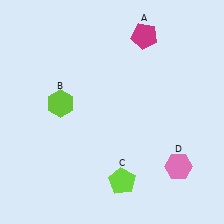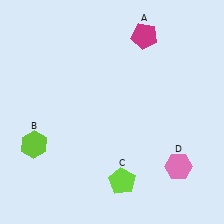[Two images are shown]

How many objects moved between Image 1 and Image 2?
1 object moved between the two images.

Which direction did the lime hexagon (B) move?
The lime hexagon (B) moved down.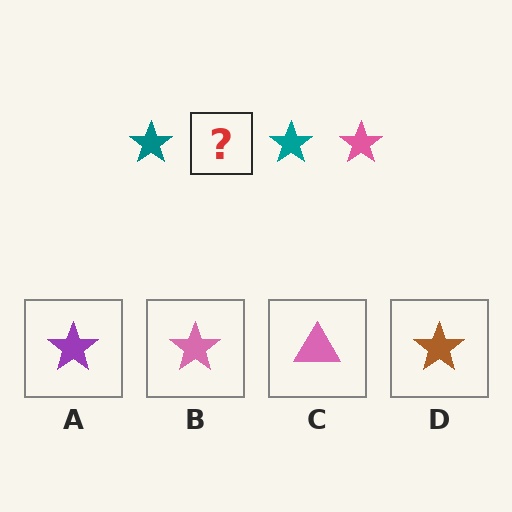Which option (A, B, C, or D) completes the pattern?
B.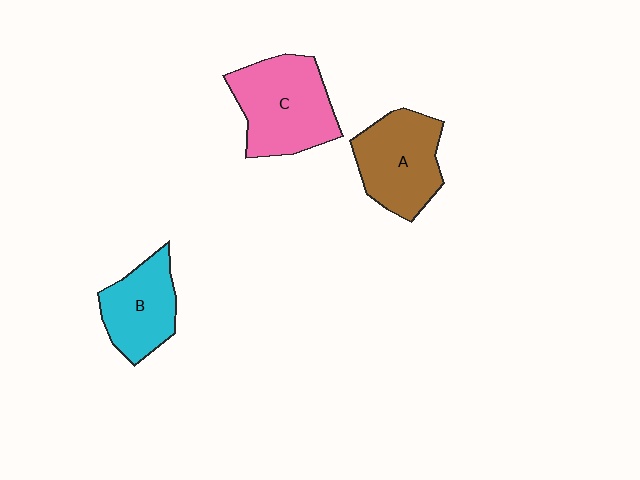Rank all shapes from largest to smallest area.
From largest to smallest: C (pink), A (brown), B (cyan).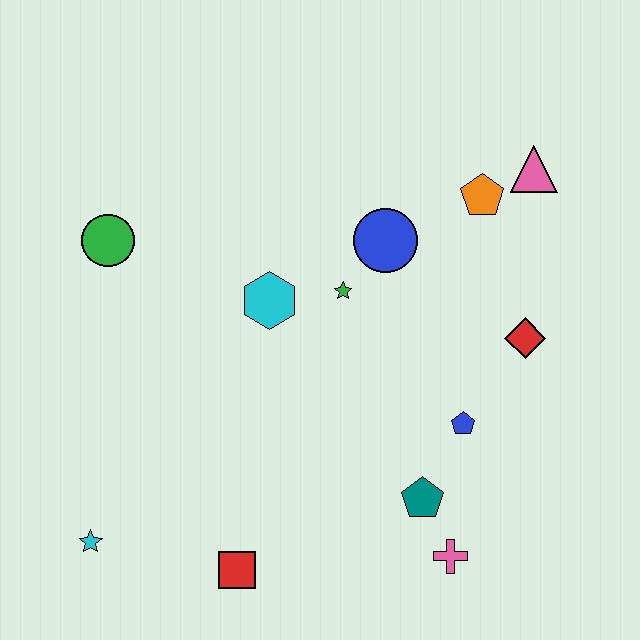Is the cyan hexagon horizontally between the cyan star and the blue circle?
Yes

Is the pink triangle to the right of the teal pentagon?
Yes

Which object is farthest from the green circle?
The pink cross is farthest from the green circle.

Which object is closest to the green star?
The blue circle is closest to the green star.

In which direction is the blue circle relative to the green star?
The blue circle is above the green star.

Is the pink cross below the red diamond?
Yes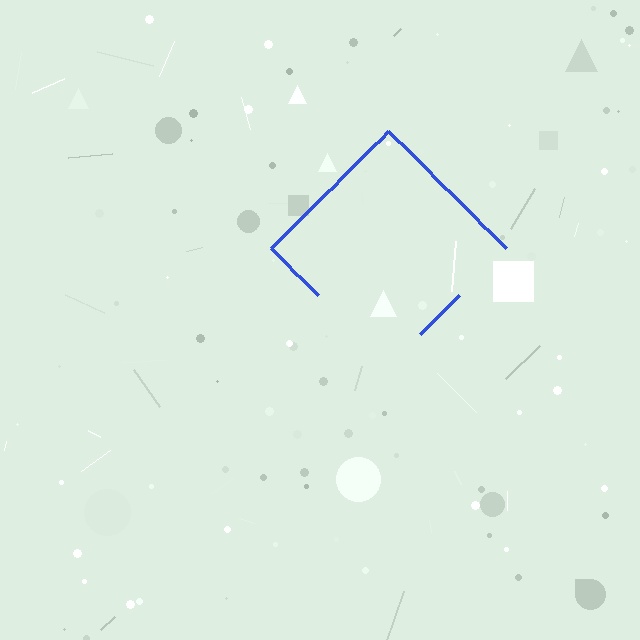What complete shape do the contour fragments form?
The contour fragments form a diamond.